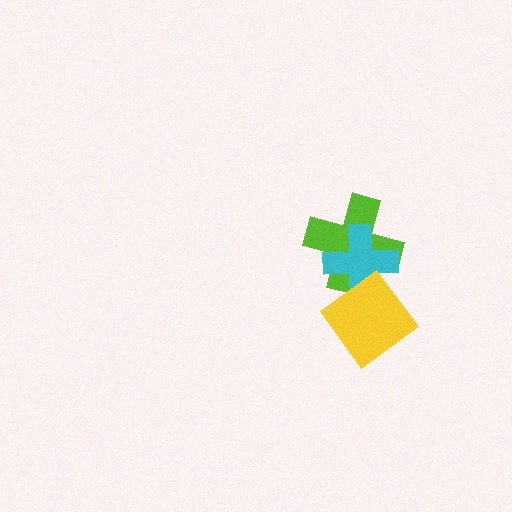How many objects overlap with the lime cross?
2 objects overlap with the lime cross.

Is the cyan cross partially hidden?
Yes, it is partially covered by another shape.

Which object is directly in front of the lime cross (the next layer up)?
The cyan cross is directly in front of the lime cross.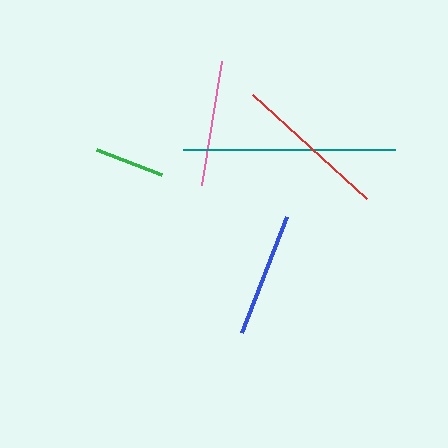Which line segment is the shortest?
The green line is the shortest at approximately 69 pixels.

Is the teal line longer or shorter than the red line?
The teal line is longer than the red line.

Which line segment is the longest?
The teal line is the longest at approximately 212 pixels.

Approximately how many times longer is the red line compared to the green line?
The red line is approximately 2.2 times the length of the green line.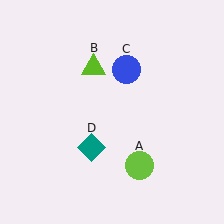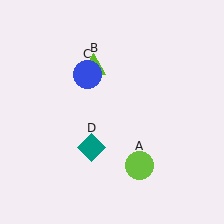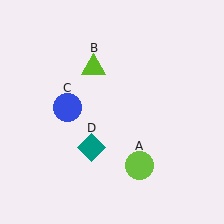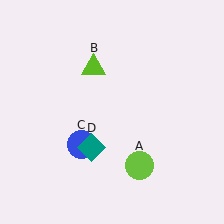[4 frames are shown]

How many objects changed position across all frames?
1 object changed position: blue circle (object C).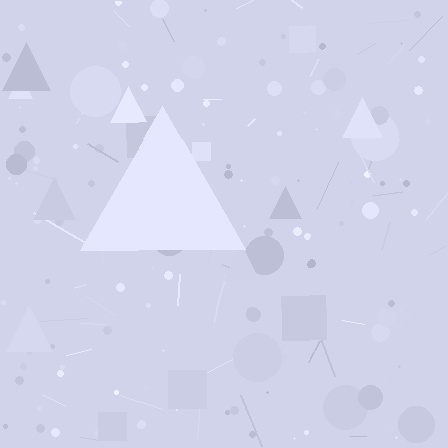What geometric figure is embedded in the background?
A triangle is embedded in the background.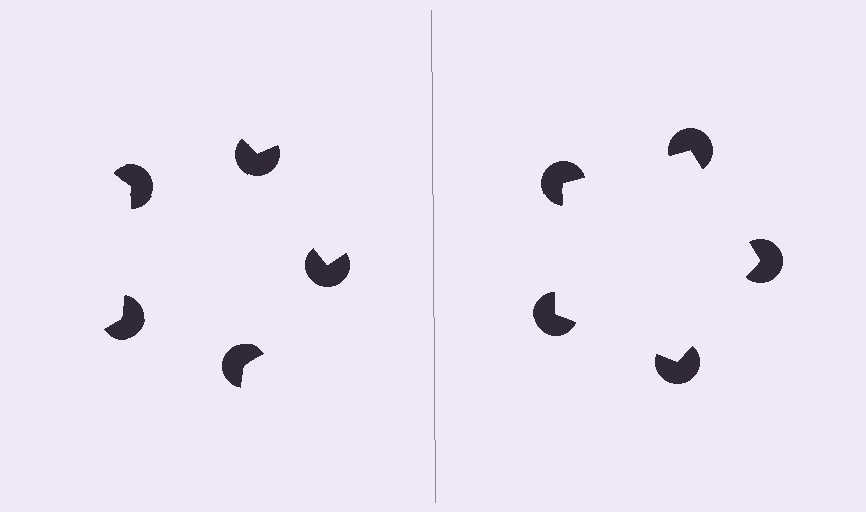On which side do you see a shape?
An illusory pentagon appears on the right side. On the left side the wedge cuts are rotated, so no coherent shape forms.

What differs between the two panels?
The pac-man discs are positioned identically on both sides; only the wedge orientations differ. On the right they align to a pentagon; on the left they are misaligned.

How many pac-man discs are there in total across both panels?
10 — 5 on each side.